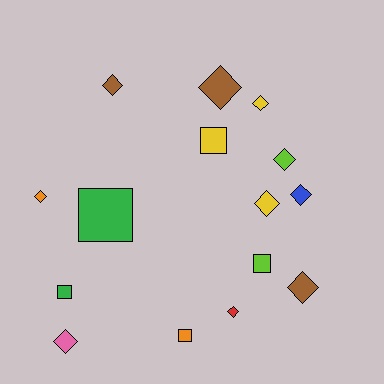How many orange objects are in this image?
There are 2 orange objects.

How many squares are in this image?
There are 5 squares.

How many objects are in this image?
There are 15 objects.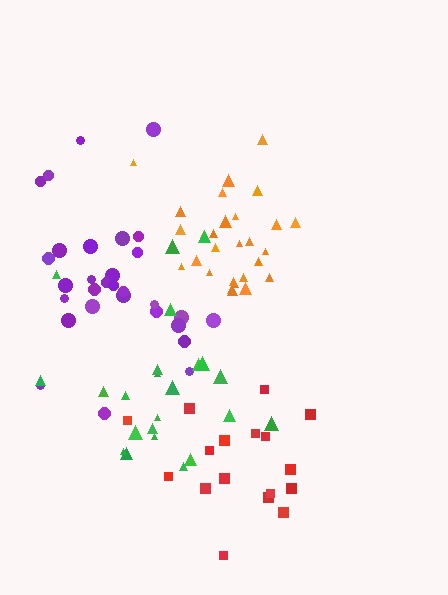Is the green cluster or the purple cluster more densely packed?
Purple.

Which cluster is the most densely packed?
Orange.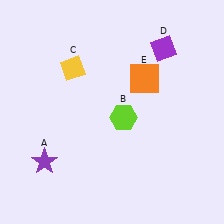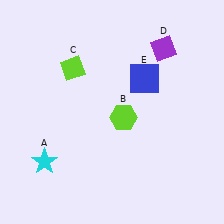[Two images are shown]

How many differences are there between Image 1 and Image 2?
There are 3 differences between the two images.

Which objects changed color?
A changed from purple to cyan. C changed from yellow to lime. E changed from orange to blue.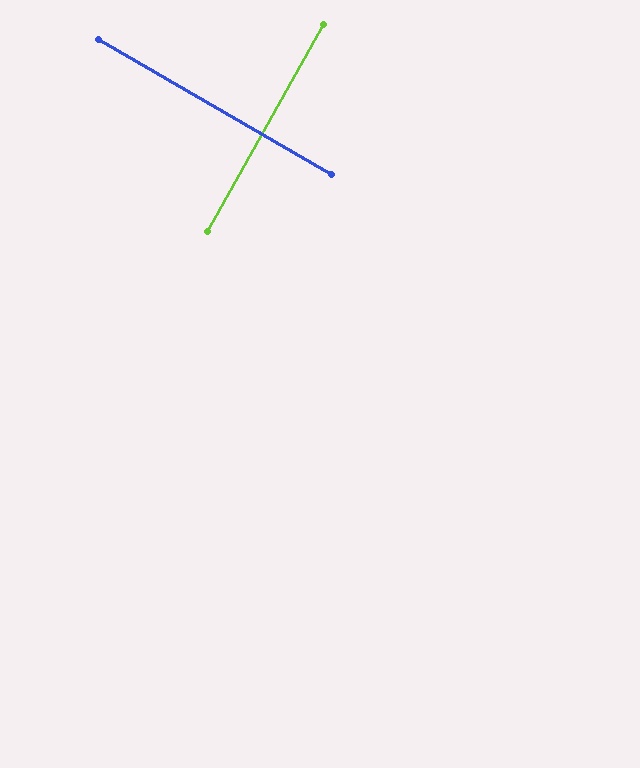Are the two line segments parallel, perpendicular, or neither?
Perpendicular — they meet at approximately 89°.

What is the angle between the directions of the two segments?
Approximately 89 degrees.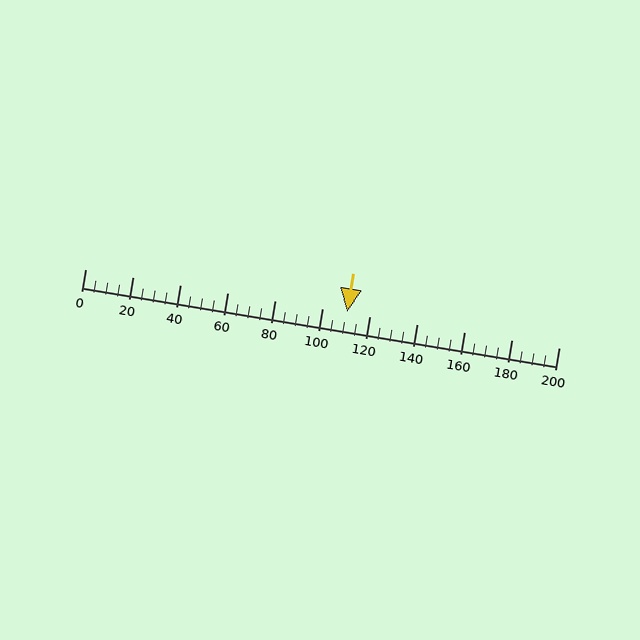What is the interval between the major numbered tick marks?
The major tick marks are spaced 20 units apart.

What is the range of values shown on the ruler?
The ruler shows values from 0 to 200.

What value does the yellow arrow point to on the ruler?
The yellow arrow points to approximately 110.